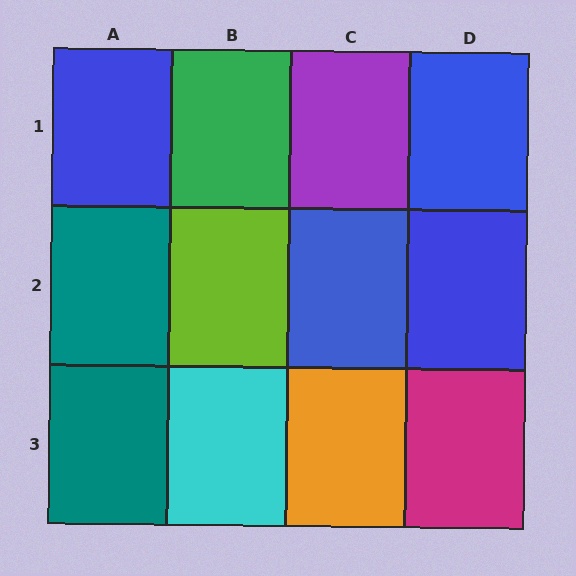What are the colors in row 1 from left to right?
Blue, green, purple, blue.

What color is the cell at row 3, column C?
Orange.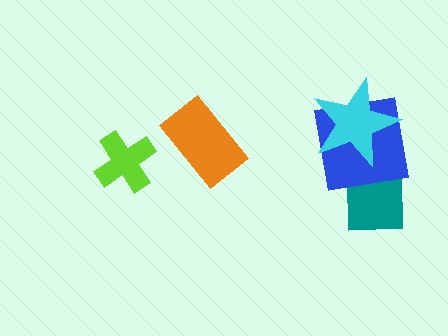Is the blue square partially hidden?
Yes, it is partially covered by another shape.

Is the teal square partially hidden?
Yes, it is partially covered by another shape.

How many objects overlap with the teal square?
1 object overlaps with the teal square.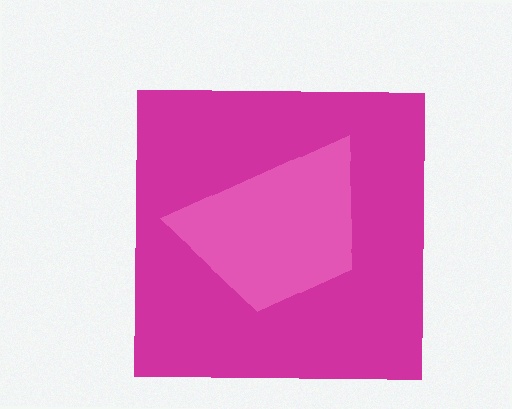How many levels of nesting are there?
2.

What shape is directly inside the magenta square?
The pink trapezoid.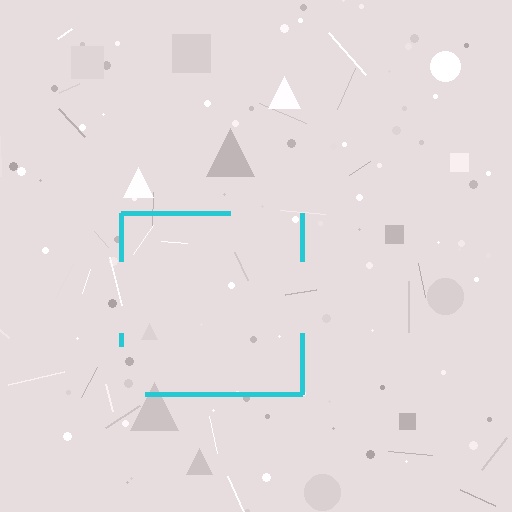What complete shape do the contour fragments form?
The contour fragments form a square.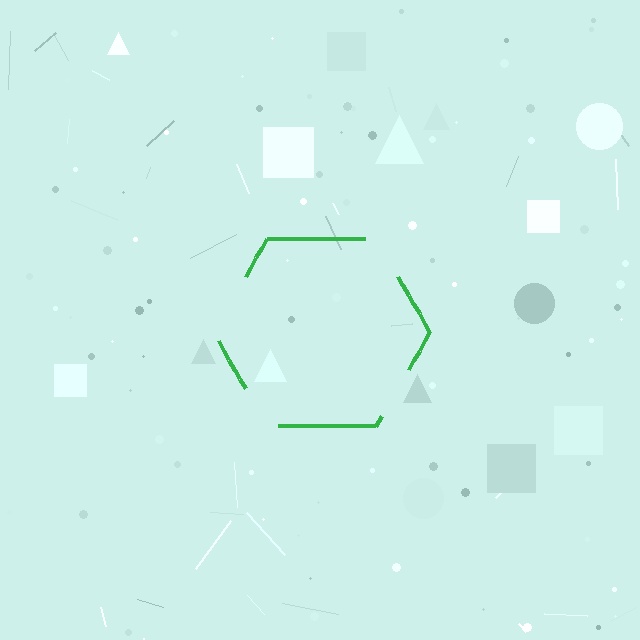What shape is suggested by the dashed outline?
The dashed outline suggests a hexagon.